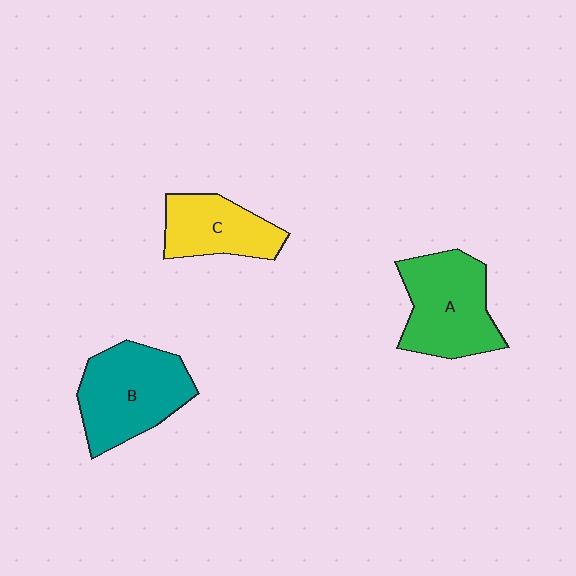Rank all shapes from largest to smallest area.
From largest to smallest: B (teal), A (green), C (yellow).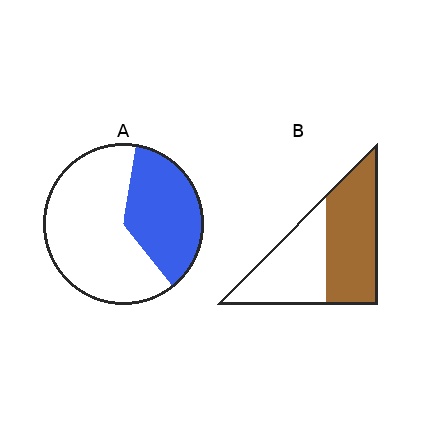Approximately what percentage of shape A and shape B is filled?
A is approximately 35% and B is approximately 55%.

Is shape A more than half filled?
No.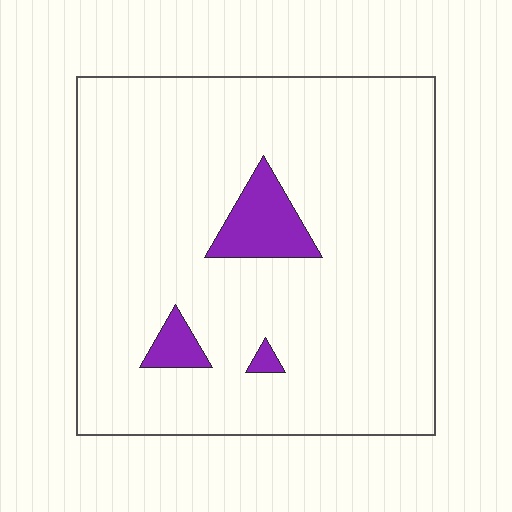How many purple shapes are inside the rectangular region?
3.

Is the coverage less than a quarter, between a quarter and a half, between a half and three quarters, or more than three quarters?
Less than a quarter.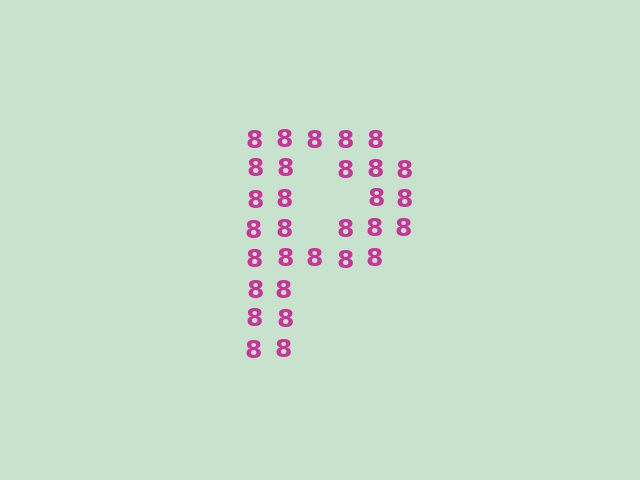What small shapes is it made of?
It is made of small digit 8's.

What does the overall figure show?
The overall figure shows the letter P.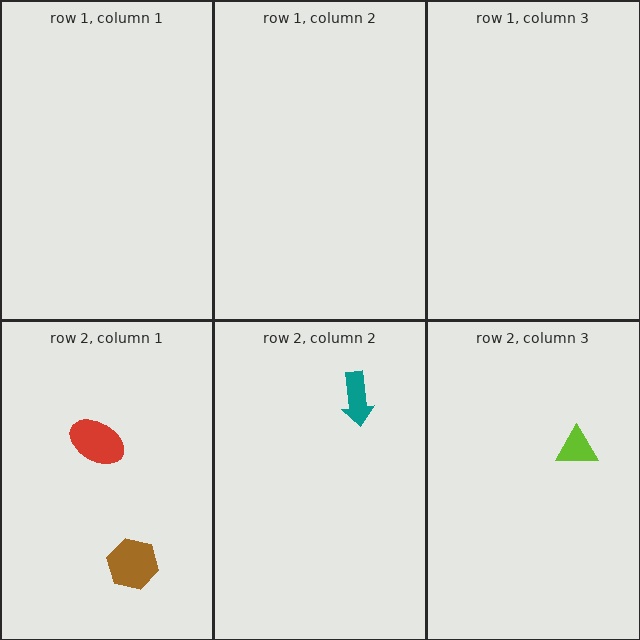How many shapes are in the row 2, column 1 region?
2.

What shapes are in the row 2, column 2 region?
The teal arrow.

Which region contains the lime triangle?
The row 2, column 3 region.